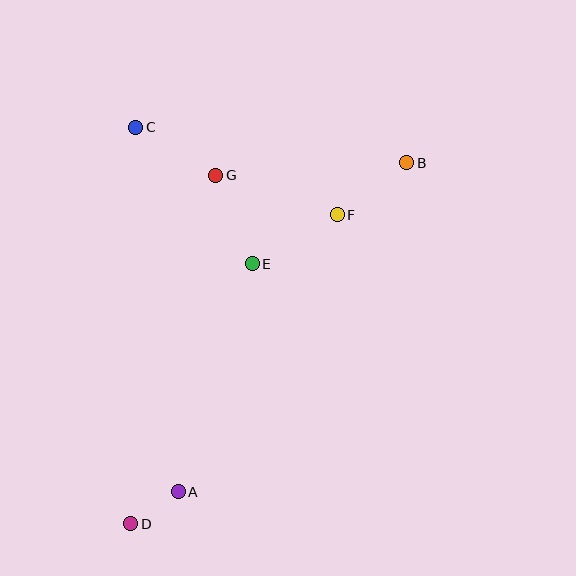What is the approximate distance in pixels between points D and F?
The distance between D and F is approximately 372 pixels.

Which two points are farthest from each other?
Points B and D are farthest from each other.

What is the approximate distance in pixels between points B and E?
The distance between B and E is approximately 184 pixels.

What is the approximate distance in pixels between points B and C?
The distance between B and C is approximately 273 pixels.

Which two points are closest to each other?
Points A and D are closest to each other.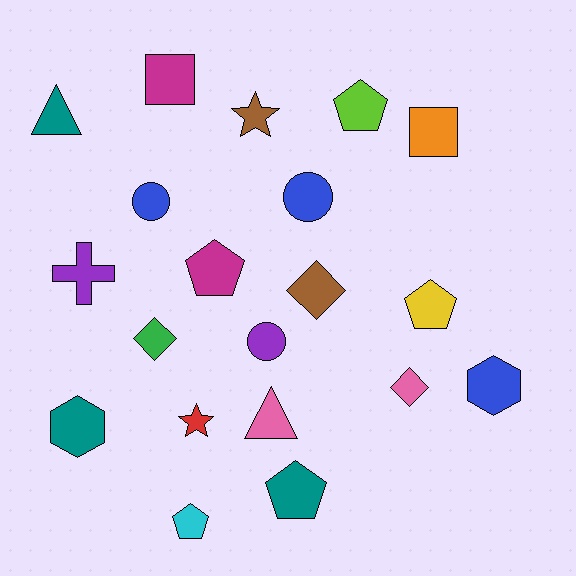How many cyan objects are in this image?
There is 1 cyan object.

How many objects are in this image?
There are 20 objects.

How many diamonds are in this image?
There are 3 diamonds.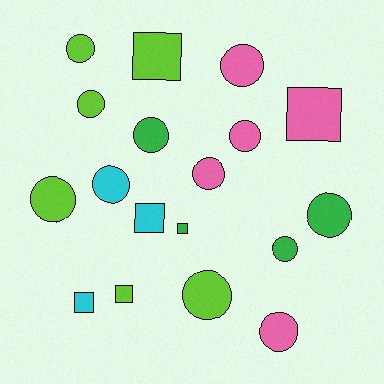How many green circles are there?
There are 3 green circles.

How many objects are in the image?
There are 18 objects.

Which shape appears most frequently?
Circle, with 12 objects.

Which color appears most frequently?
Lime, with 6 objects.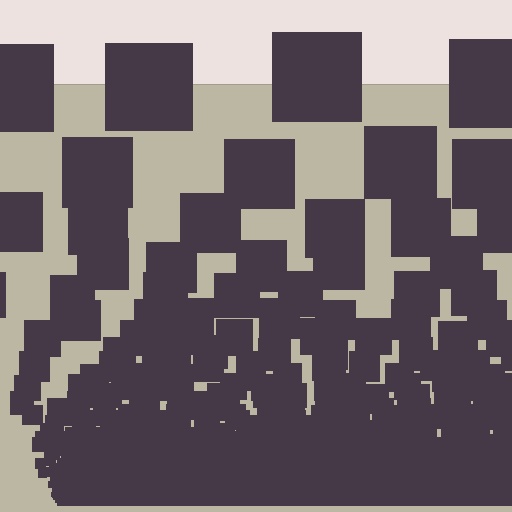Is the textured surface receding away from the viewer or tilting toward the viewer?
The surface appears to tilt toward the viewer. Texture elements get larger and sparser toward the top.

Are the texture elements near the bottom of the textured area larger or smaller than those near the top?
Smaller. The gradient is inverted — elements near the bottom are smaller and denser.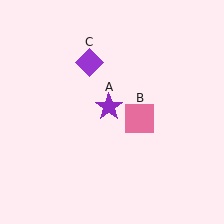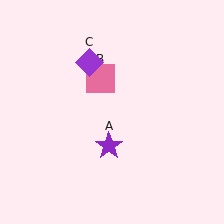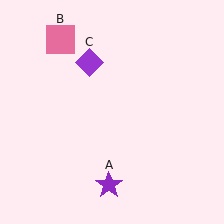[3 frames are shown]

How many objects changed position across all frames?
2 objects changed position: purple star (object A), pink square (object B).